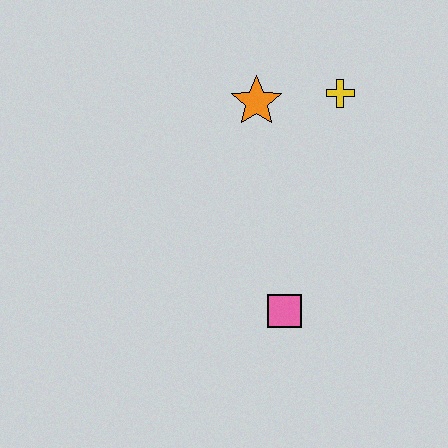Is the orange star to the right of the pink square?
No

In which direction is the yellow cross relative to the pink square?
The yellow cross is above the pink square.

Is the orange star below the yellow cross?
Yes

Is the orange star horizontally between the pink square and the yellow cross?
No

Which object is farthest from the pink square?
The yellow cross is farthest from the pink square.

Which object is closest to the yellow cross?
The orange star is closest to the yellow cross.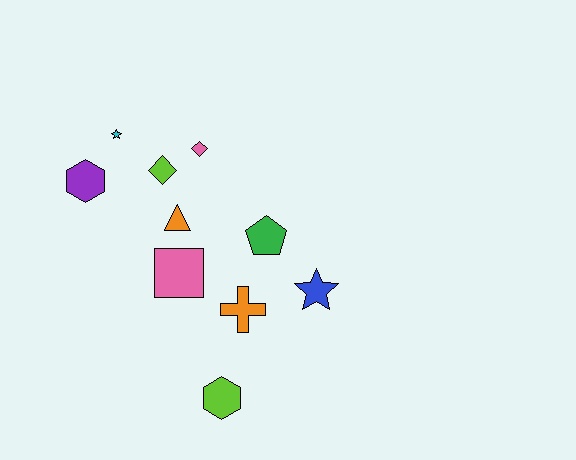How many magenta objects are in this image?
There are no magenta objects.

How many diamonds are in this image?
There are 2 diamonds.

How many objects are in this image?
There are 10 objects.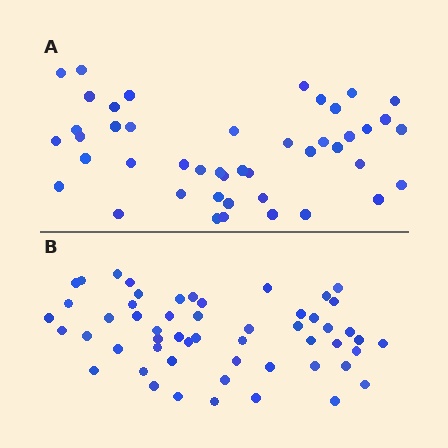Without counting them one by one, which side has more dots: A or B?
Region B (the bottom region) has more dots.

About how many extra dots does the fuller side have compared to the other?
Region B has roughly 8 or so more dots than region A.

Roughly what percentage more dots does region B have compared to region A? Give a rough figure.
About 20% more.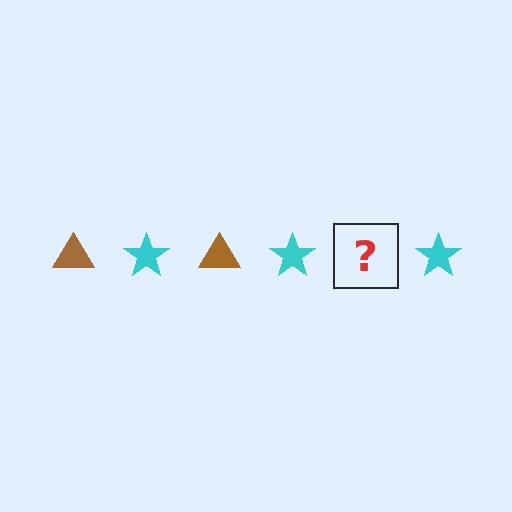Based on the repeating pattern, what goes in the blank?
The blank should be a brown triangle.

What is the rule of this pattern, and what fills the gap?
The rule is that the pattern alternates between brown triangle and cyan star. The gap should be filled with a brown triangle.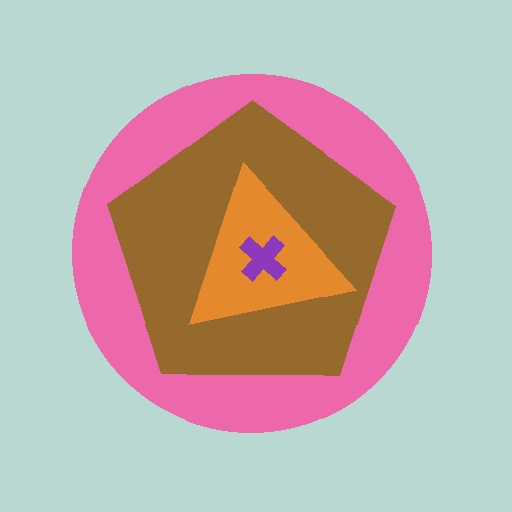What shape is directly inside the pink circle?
The brown pentagon.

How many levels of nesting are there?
4.